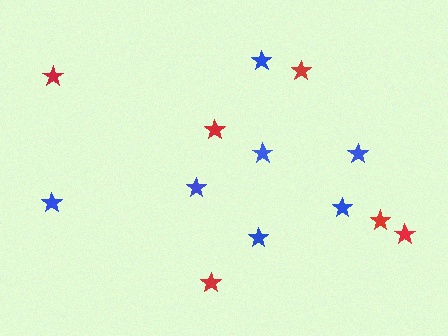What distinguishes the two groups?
There are 2 groups: one group of blue stars (7) and one group of red stars (6).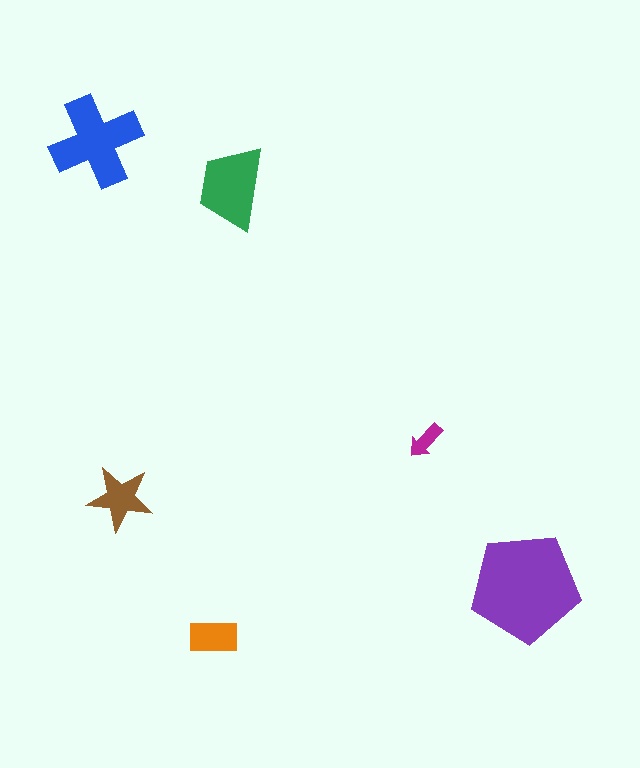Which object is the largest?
The purple pentagon.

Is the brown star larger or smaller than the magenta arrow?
Larger.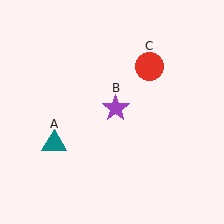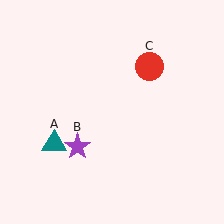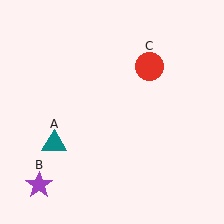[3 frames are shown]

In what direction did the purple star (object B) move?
The purple star (object B) moved down and to the left.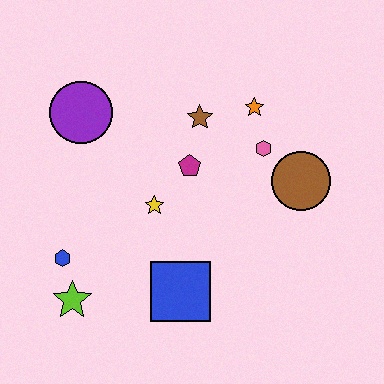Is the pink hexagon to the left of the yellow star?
No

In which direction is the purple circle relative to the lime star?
The purple circle is above the lime star.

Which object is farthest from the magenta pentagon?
The lime star is farthest from the magenta pentagon.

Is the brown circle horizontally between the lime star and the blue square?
No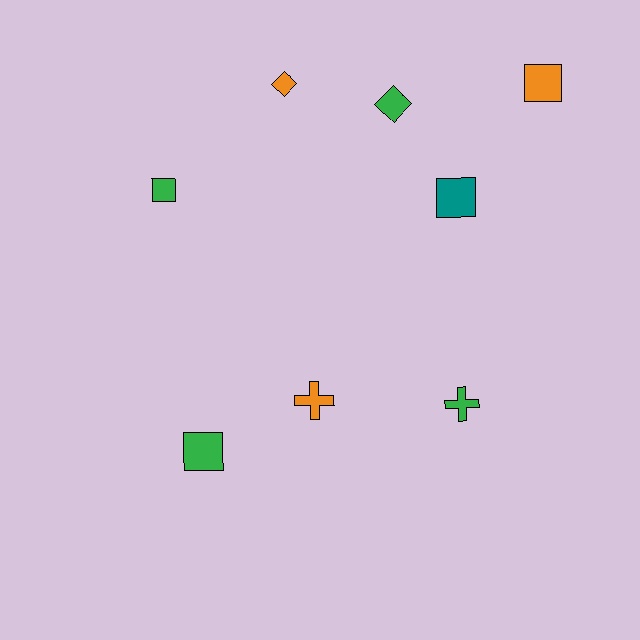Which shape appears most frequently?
Square, with 4 objects.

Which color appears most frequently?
Green, with 4 objects.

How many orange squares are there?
There is 1 orange square.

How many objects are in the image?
There are 8 objects.